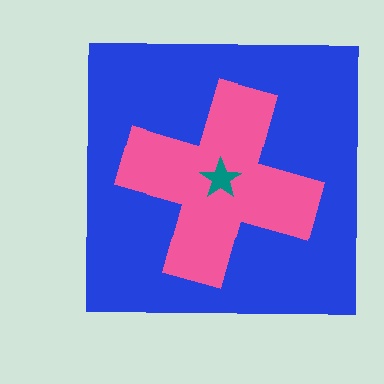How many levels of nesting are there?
3.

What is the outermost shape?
The blue square.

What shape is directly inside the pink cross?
The teal star.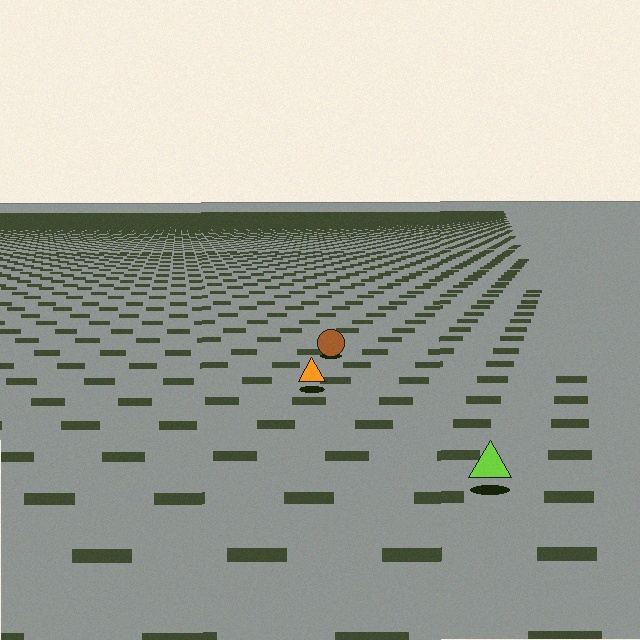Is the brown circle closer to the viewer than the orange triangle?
No. The orange triangle is closer — you can tell from the texture gradient: the ground texture is coarser near it.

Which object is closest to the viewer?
The lime triangle is closest. The texture marks near it are larger and more spread out.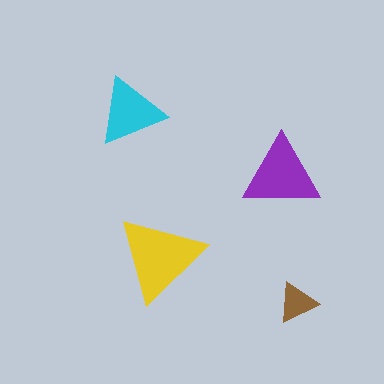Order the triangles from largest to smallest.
the yellow one, the purple one, the cyan one, the brown one.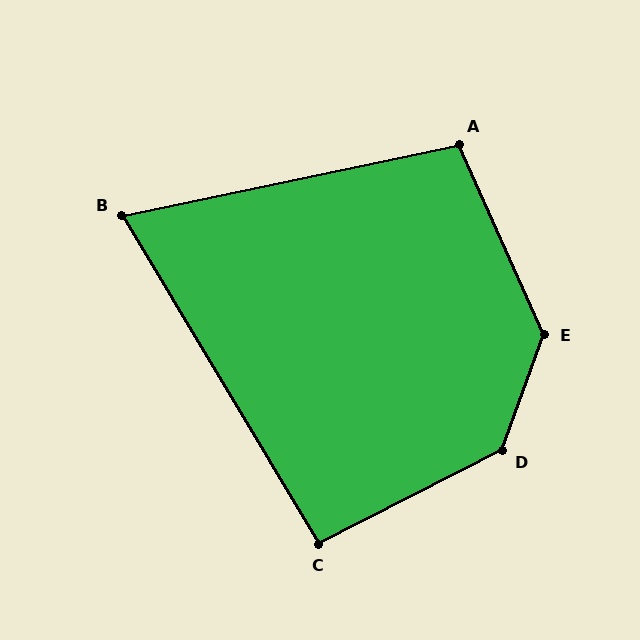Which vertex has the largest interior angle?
D, at approximately 137 degrees.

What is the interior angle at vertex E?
Approximately 136 degrees (obtuse).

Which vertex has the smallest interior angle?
B, at approximately 71 degrees.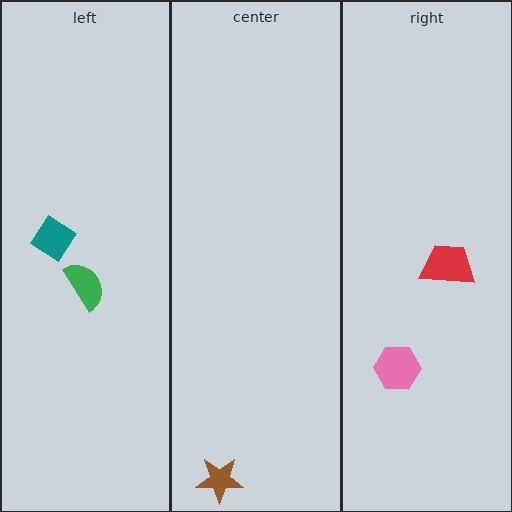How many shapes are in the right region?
2.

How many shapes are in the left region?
2.